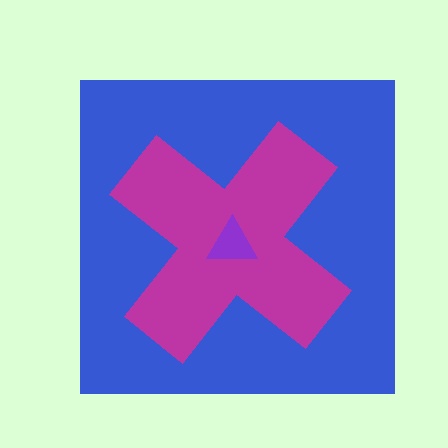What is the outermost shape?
The blue square.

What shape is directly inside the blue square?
The magenta cross.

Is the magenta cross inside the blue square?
Yes.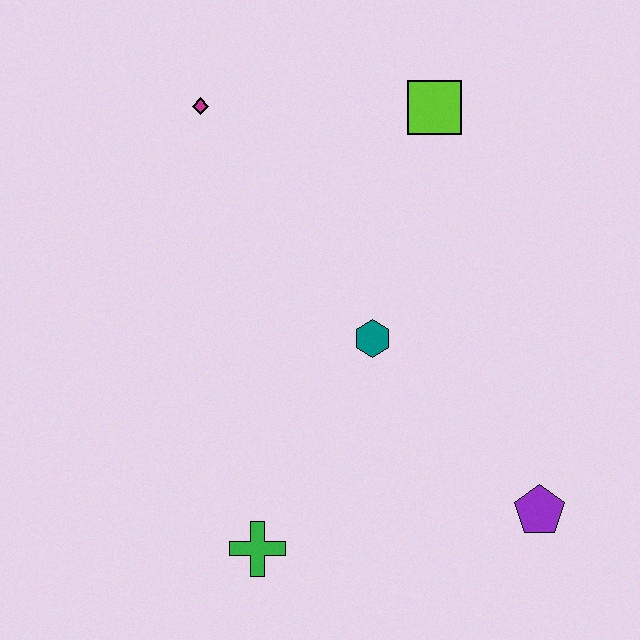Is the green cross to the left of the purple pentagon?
Yes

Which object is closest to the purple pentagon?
The teal hexagon is closest to the purple pentagon.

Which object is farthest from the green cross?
The lime square is farthest from the green cross.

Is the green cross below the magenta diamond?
Yes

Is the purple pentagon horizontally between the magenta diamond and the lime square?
No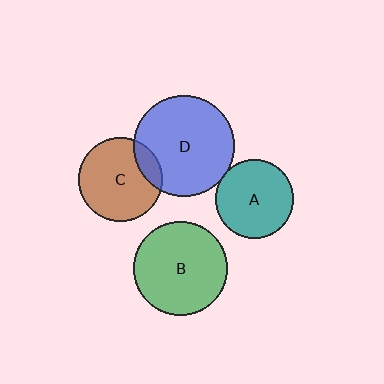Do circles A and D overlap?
Yes.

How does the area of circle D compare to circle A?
Approximately 1.7 times.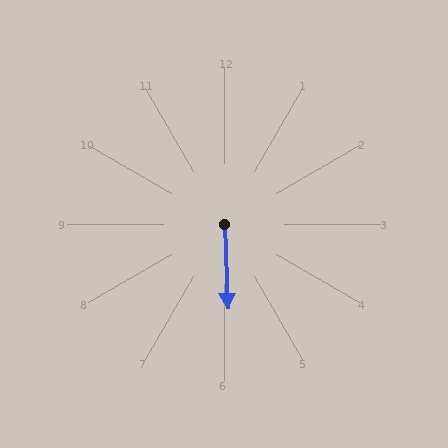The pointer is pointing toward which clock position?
Roughly 6 o'clock.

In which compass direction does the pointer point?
South.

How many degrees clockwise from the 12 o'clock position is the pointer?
Approximately 178 degrees.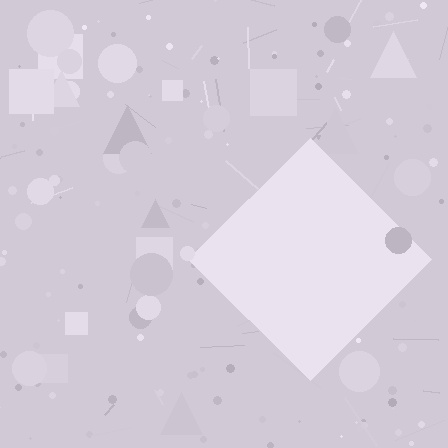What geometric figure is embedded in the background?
A diamond is embedded in the background.